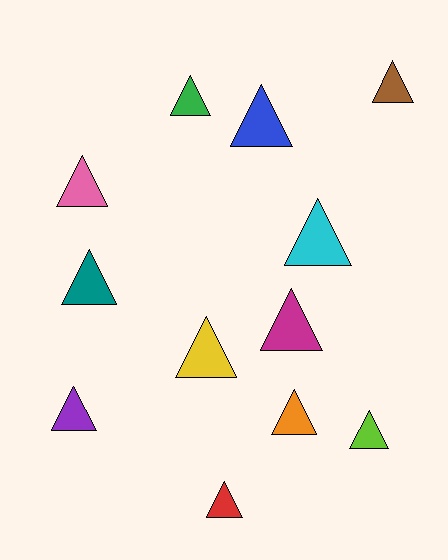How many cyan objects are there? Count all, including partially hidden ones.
There is 1 cyan object.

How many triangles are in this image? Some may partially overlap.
There are 12 triangles.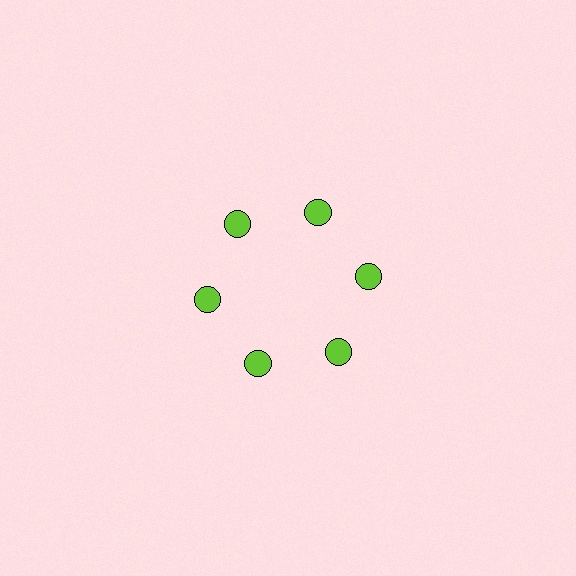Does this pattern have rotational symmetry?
Yes, this pattern has 6-fold rotational symmetry. It looks the same after rotating 60 degrees around the center.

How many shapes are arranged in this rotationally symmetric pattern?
There are 6 shapes, arranged in 6 groups of 1.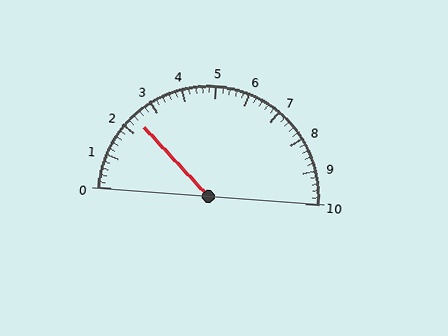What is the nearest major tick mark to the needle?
The nearest major tick mark is 2.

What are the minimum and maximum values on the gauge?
The gauge ranges from 0 to 10.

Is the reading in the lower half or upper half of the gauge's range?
The reading is in the lower half of the range (0 to 10).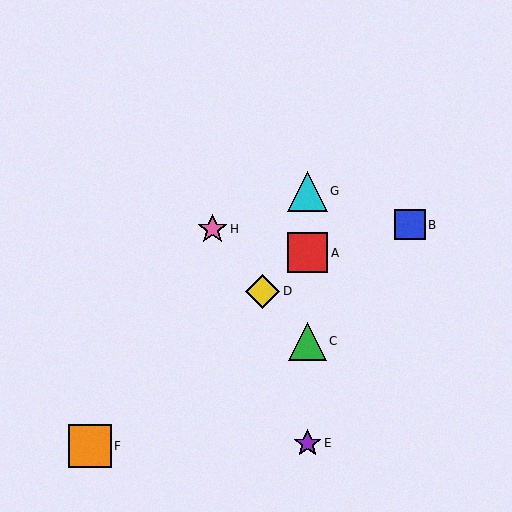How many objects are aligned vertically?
4 objects (A, C, E, G) are aligned vertically.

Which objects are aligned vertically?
Objects A, C, E, G are aligned vertically.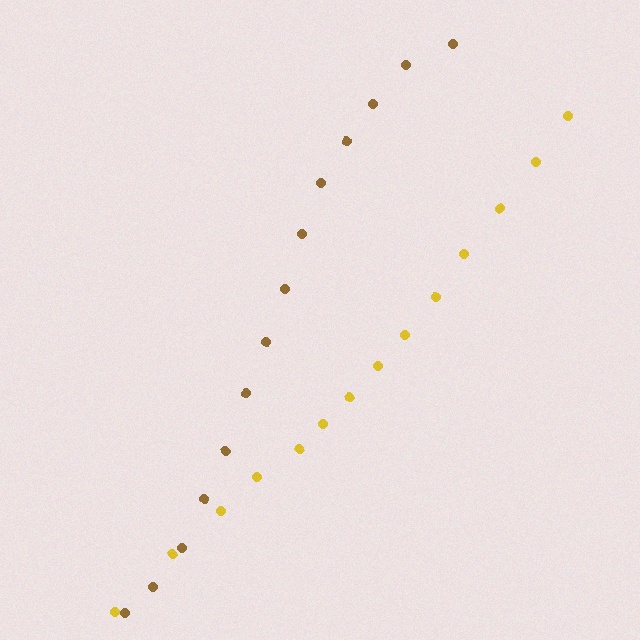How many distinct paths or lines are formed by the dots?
There are 2 distinct paths.